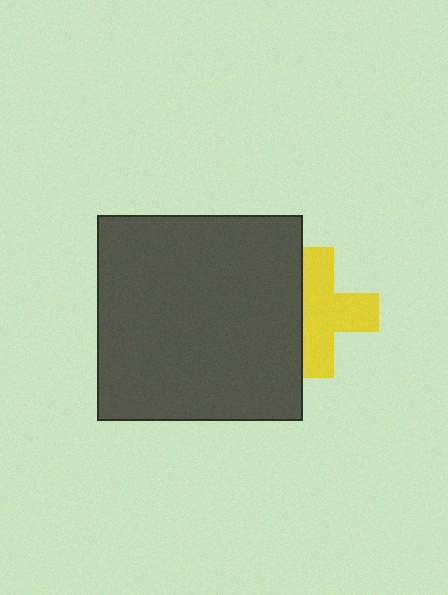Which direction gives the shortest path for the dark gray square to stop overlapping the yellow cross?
Moving left gives the shortest separation.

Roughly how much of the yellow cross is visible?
Most of it is visible (roughly 66%).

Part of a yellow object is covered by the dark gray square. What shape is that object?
It is a cross.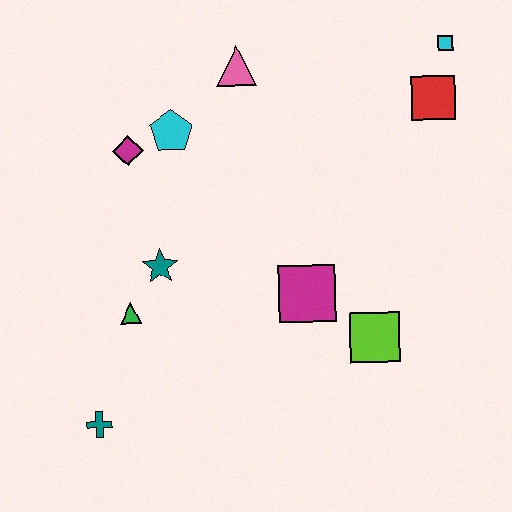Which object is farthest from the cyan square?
The teal cross is farthest from the cyan square.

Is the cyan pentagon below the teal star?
No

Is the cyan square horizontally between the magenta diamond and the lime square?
No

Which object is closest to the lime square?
The magenta square is closest to the lime square.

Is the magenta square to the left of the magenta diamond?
No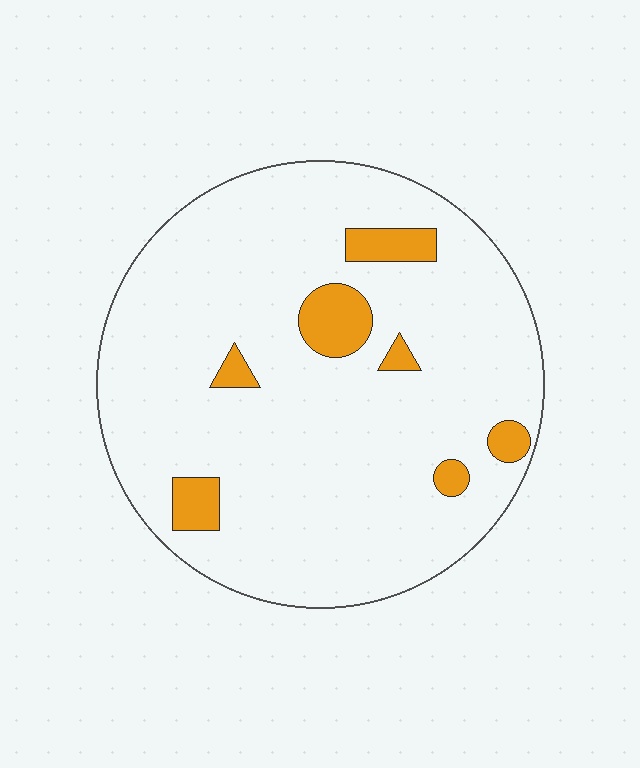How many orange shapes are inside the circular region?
7.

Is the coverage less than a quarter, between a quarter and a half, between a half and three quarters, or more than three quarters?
Less than a quarter.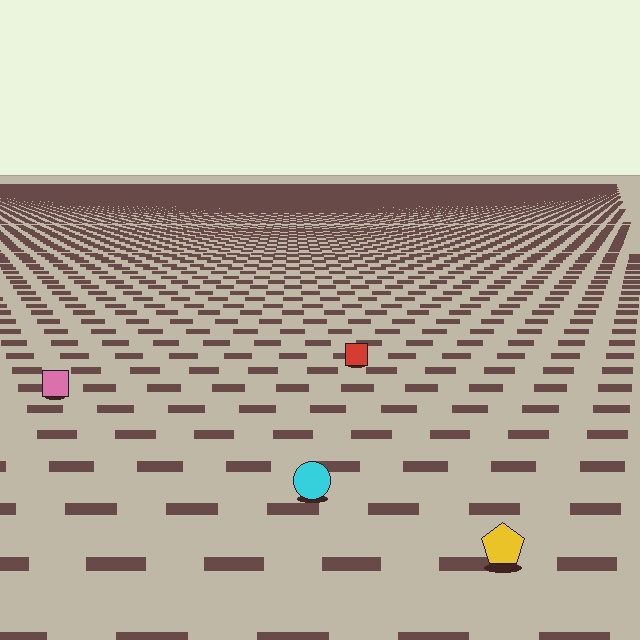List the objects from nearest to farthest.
From nearest to farthest: the yellow pentagon, the cyan circle, the pink square, the red square.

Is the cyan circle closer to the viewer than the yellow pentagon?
No. The yellow pentagon is closer — you can tell from the texture gradient: the ground texture is coarser near it.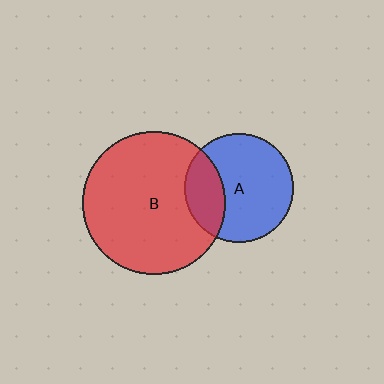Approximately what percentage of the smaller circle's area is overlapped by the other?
Approximately 25%.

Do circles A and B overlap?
Yes.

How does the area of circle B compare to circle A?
Approximately 1.7 times.